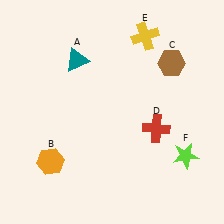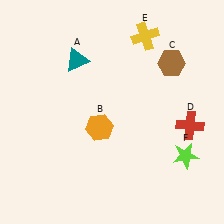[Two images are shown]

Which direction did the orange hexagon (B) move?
The orange hexagon (B) moved right.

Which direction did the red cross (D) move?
The red cross (D) moved right.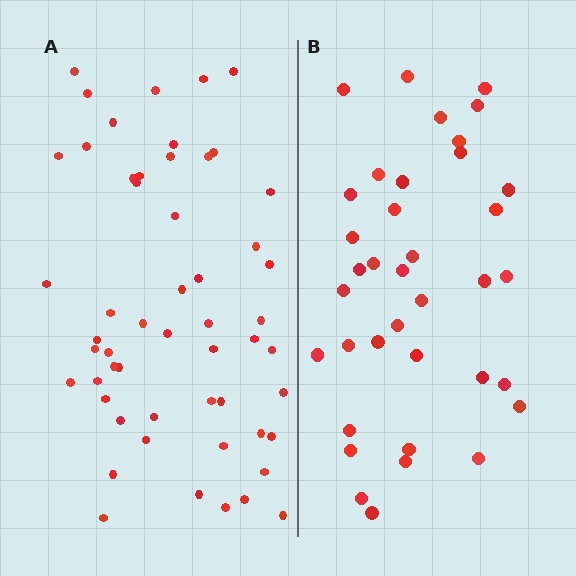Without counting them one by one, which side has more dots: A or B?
Region A (the left region) has more dots.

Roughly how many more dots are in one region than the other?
Region A has approximately 15 more dots than region B.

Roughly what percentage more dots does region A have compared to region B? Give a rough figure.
About 45% more.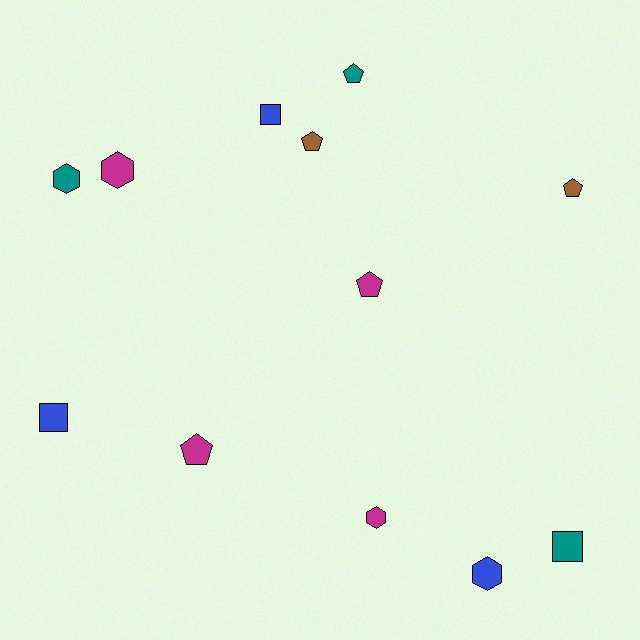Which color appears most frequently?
Magenta, with 4 objects.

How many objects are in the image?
There are 12 objects.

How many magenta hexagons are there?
There are 2 magenta hexagons.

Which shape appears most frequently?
Pentagon, with 5 objects.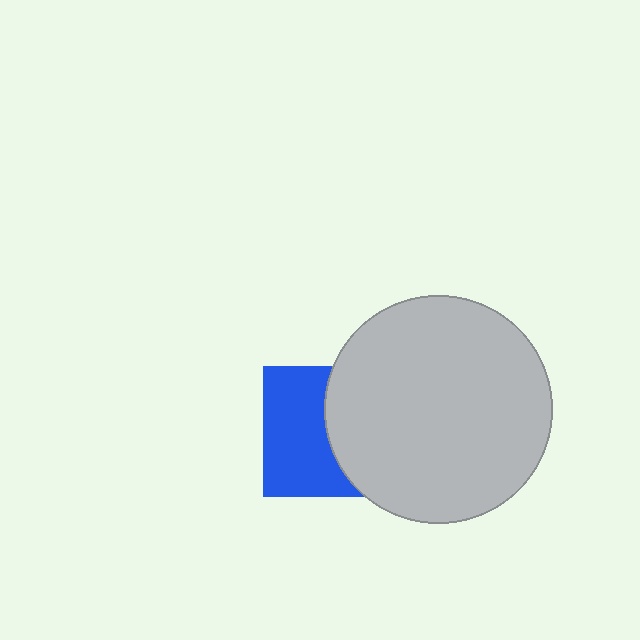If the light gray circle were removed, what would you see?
You would see the complete blue square.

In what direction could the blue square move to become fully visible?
The blue square could move left. That would shift it out from behind the light gray circle entirely.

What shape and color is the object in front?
The object in front is a light gray circle.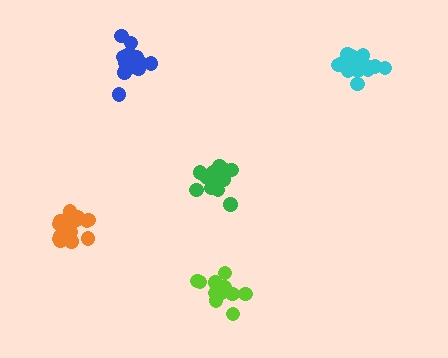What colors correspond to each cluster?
The clusters are colored: blue, lime, green, cyan, orange.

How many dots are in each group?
Group 1: 14 dots, Group 2: 14 dots, Group 3: 18 dots, Group 4: 18 dots, Group 5: 16 dots (80 total).